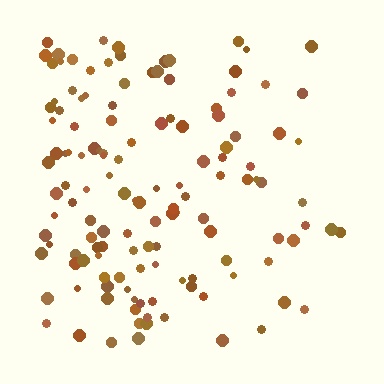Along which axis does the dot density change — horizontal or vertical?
Horizontal.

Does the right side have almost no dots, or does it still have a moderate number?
Still a moderate number, just noticeably fewer than the left.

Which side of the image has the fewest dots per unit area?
The right.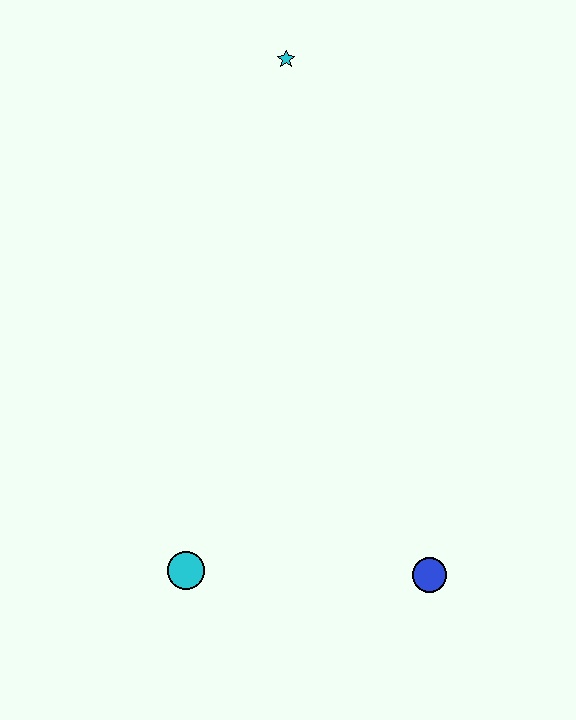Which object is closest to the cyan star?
The cyan circle is closest to the cyan star.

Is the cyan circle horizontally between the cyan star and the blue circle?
No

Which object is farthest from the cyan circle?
The cyan star is farthest from the cyan circle.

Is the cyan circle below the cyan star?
Yes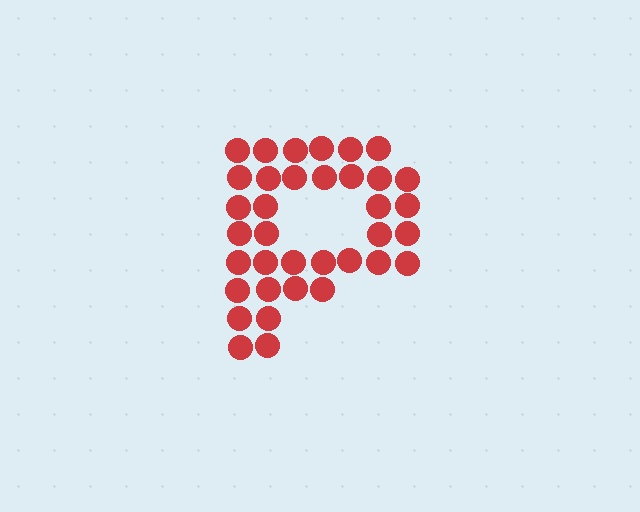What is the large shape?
The large shape is the letter P.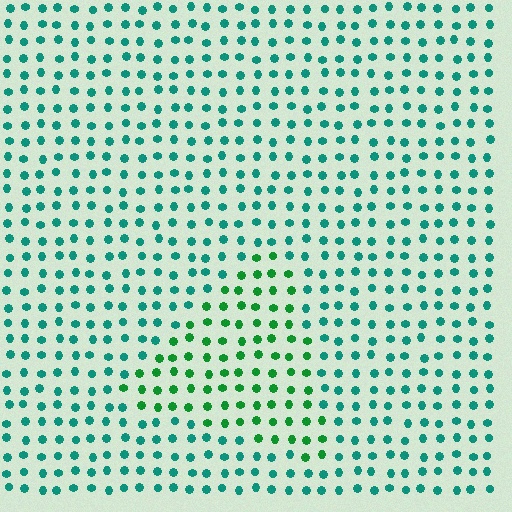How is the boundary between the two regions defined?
The boundary is defined purely by a slight shift in hue (about 36 degrees). Spacing, size, and orientation are identical on both sides.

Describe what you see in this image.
The image is filled with small teal elements in a uniform arrangement. A triangle-shaped region is visible where the elements are tinted to a slightly different hue, forming a subtle color boundary.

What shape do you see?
I see a triangle.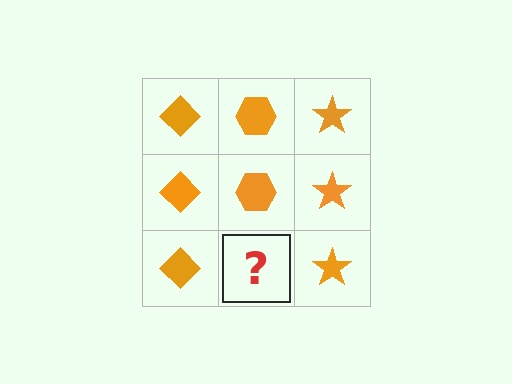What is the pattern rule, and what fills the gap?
The rule is that each column has a consistent shape. The gap should be filled with an orange hexagon.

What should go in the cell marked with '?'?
The missing cell should contain an orange hexagon.